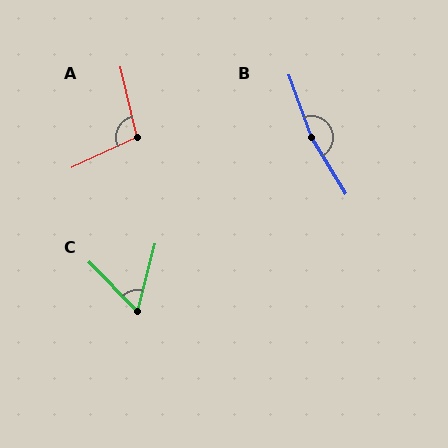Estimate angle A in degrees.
Approximately 102 degrees.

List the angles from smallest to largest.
C (58°), A (102°), B (168°).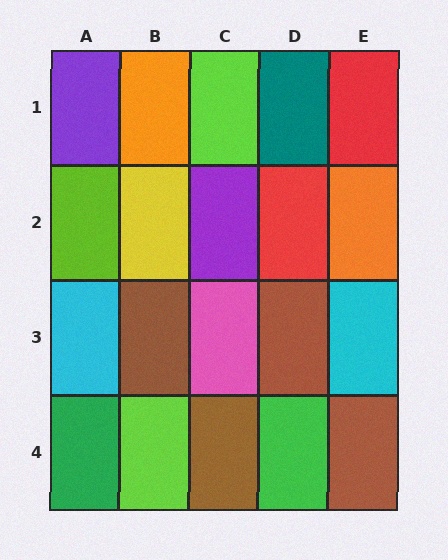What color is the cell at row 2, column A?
Lime.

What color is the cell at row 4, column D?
Green.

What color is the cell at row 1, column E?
Red.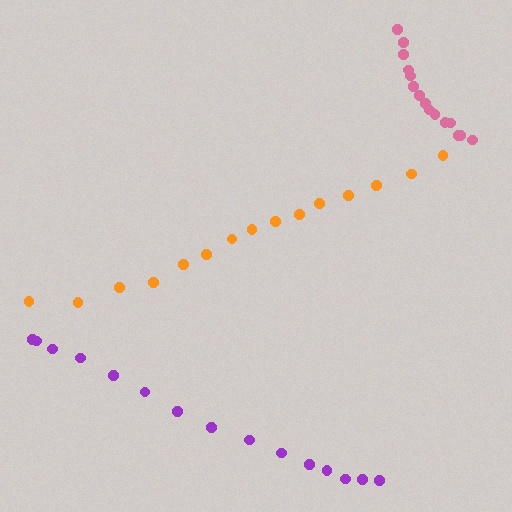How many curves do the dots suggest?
There are 3 distinct paths.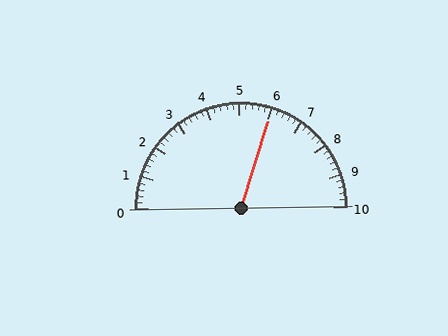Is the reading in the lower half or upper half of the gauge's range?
The reading is in the upper half of the range (0 to 10).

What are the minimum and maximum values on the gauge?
The gauge ranges from 0 to 10.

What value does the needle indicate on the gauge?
The needle indicates approximately 6.0.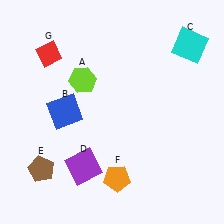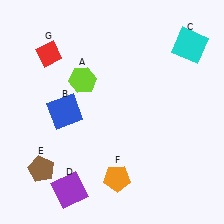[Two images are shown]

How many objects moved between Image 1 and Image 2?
1 object moved between the two images.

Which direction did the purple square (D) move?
The purple square (D) moved down.